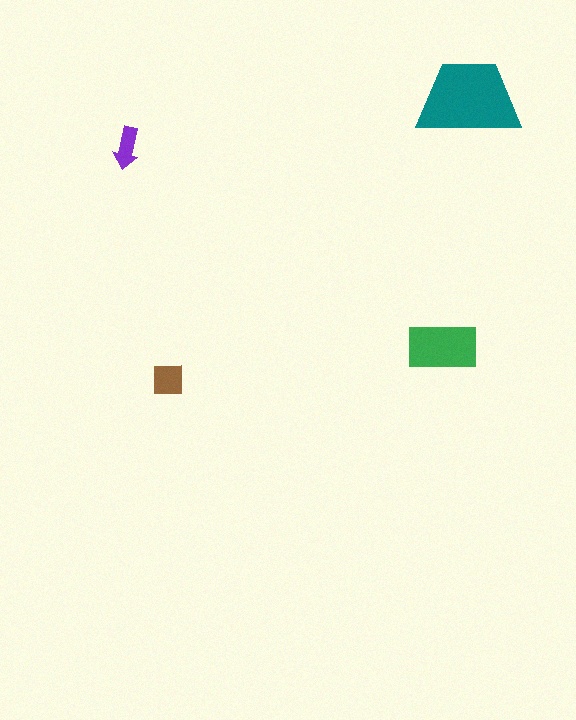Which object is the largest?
The teal trapezoid.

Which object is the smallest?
The purple arrow.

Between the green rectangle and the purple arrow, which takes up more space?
The green rectangle.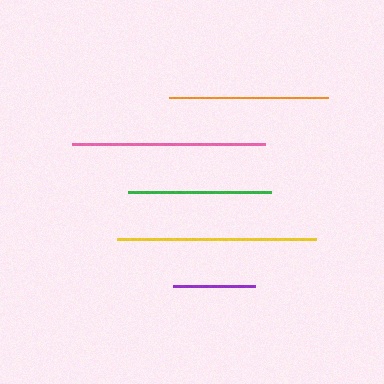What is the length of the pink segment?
The pink segment is approximately 193 pixels long.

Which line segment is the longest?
The yellow line is the longest at approximately 199 pixels.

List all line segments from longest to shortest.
From longest to shortest: yellow, pink, orange, green, purple.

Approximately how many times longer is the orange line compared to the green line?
The orange line is approximately 1.1 times the length of the green line.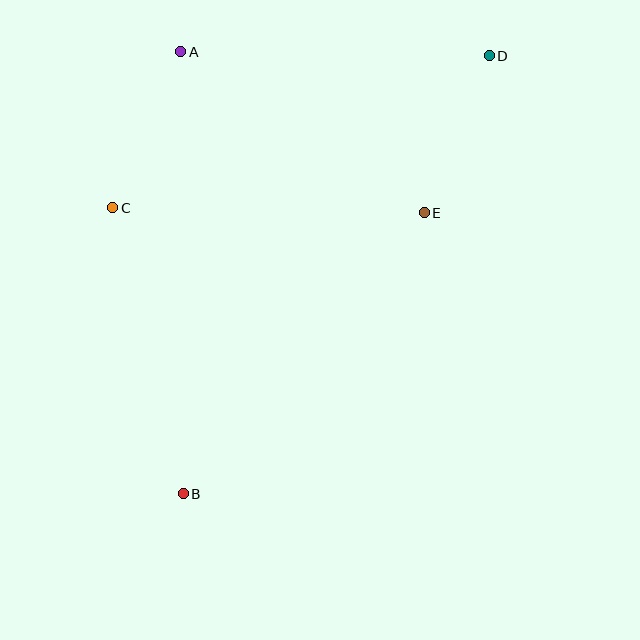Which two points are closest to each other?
Points A and C are closest to each other.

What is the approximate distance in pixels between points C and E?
The distance between C and E is approximately 311 pixels.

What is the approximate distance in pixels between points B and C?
The distance between B and C is approximately 294 pixels.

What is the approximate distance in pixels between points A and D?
The distance between A and D is approximately 309 pixels.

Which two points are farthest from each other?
Points B and D are farthest from each other.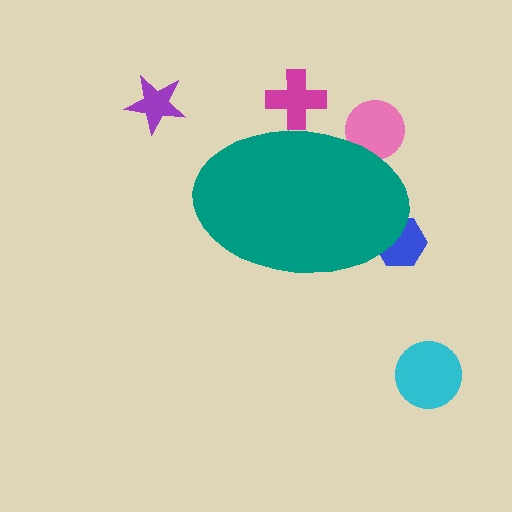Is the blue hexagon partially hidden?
Yes, the blue hexagon is partially hidden behind the teal ellipse.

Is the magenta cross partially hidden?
Yes, the magenta cross is partially hidden behind the teal ellipse.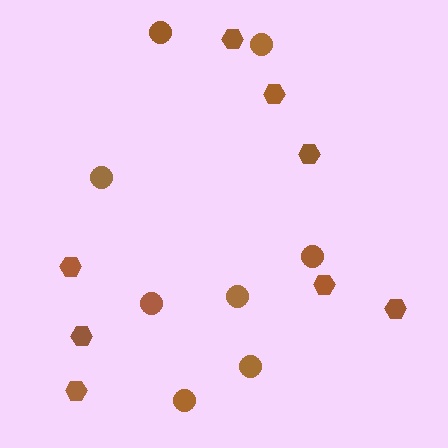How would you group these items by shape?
There are 2 groups: one group of circles (8) and one group of hexagons (8).